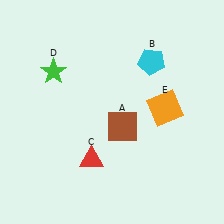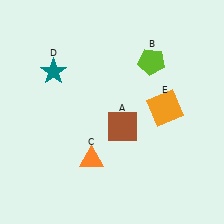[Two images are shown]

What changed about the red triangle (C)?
In Image 1, C is red. In Image 2, it changed to orange.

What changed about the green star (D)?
In Image 1, D is green. In Image 2, it changed to teal.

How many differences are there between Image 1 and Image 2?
There are 3 differences between the two images.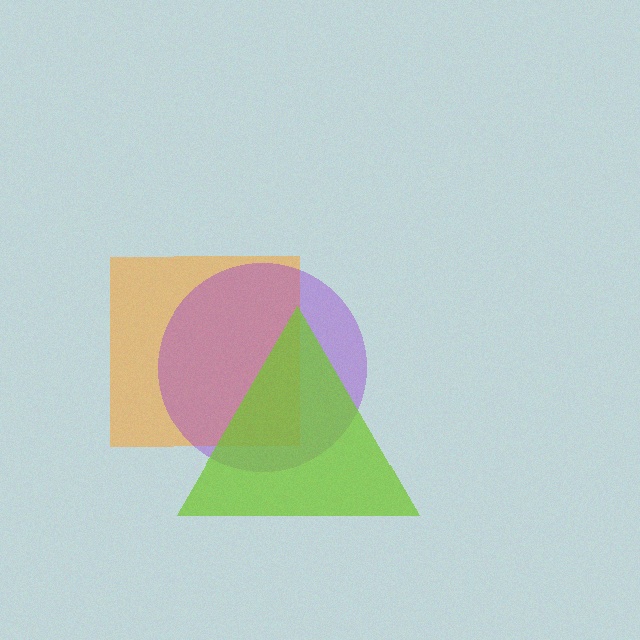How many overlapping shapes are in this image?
There are 3 overlapping shapes in the image.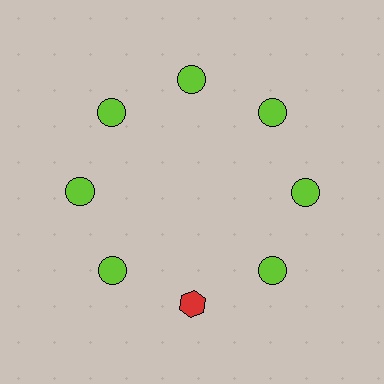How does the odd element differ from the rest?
It differs in both color (red instead of lime) and shape (hexagon instead of circle).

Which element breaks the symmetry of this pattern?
The red hexagon at roughly the 6 o'clock position breaks the symmetry. All other shapes are lime circles.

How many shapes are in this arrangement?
There are 8 shapes arranged in a ring pattern.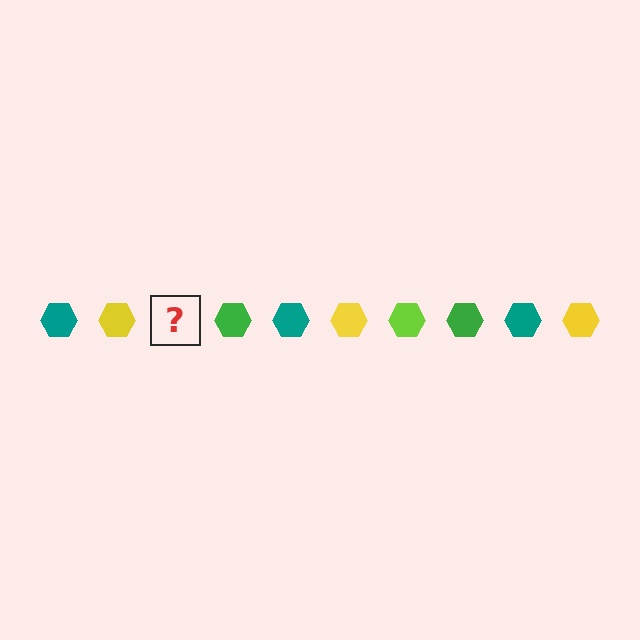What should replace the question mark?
The question mark should be replaced with a lime hexagon.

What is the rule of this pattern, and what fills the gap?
The rule is that the pattern cycles through teal, yellow, lime, green hexagons. The gap should be filled with a lime hexagon.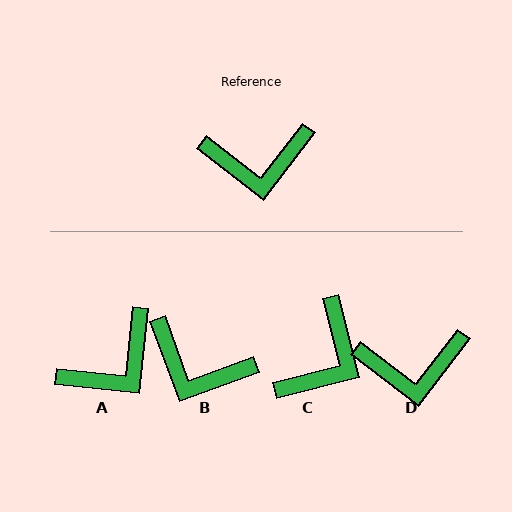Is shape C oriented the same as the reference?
No, it is off by about 52 degrees.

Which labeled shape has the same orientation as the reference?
D.